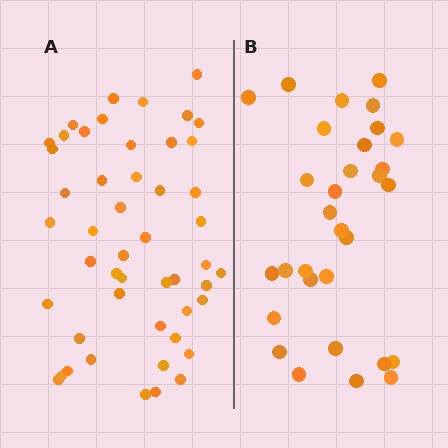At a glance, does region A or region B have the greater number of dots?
Region A (the left region) has more dots.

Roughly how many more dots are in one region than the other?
Region A has approximately 20 more dots than region B.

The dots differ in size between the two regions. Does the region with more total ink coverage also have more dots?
No. Region B has more total ink coverage because its dots are larger, but region A actually contains more individual dots. Total area can be misleading — the number of items is what matters here.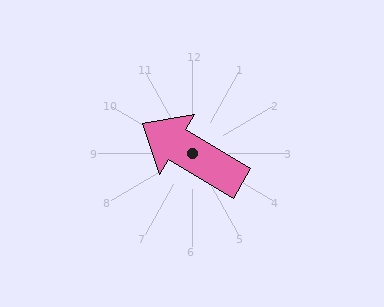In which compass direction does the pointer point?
Northwest.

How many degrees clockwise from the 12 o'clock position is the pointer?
Approximately 301 degrees.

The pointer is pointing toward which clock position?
Roughly 10 o'clock.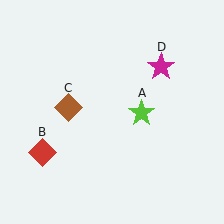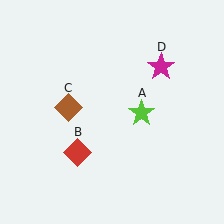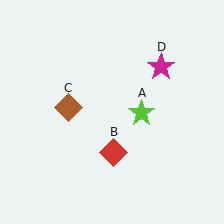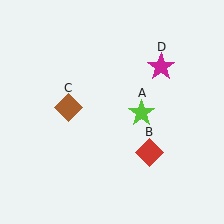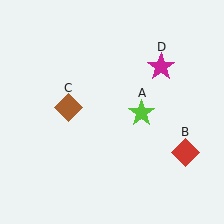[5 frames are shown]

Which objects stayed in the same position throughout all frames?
Lime star (object A) and brown diamond (object C) and magenta star (object D) remained stationary.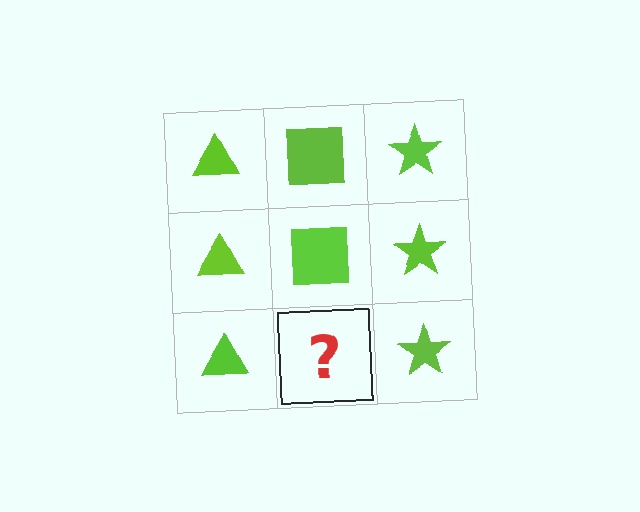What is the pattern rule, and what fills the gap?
The rule is that each column has a consistent shape. The gap should be filled with a lime square.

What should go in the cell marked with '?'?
The missing cell should contain a lime square.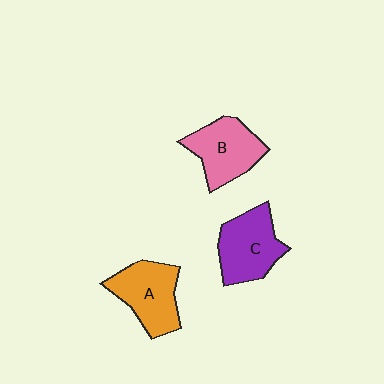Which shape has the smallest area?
Shape B (pink).